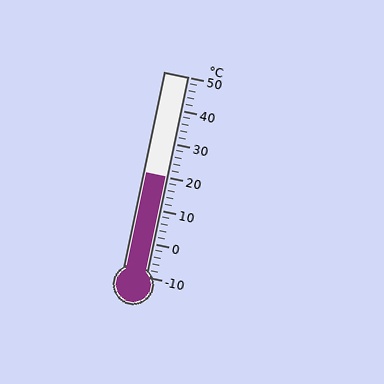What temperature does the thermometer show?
The thermometer shows approximately 20°C.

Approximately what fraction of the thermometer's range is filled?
The thermometer is filled to approximately 50% of its range.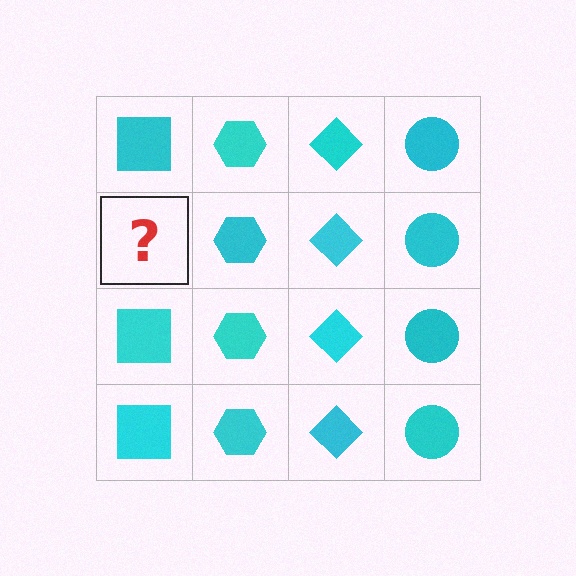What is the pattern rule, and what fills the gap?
The rule is that each column has a consistent shape. The gap should be filled with a cyan square.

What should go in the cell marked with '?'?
The missing cell should contain a cyan square.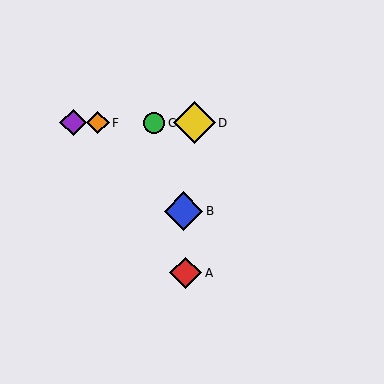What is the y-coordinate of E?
Object E is at y≈123.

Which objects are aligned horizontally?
Objects C, D, E, F are aligned horizontally.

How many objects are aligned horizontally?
4 objects (C, D, E, F) are aligned horizontally.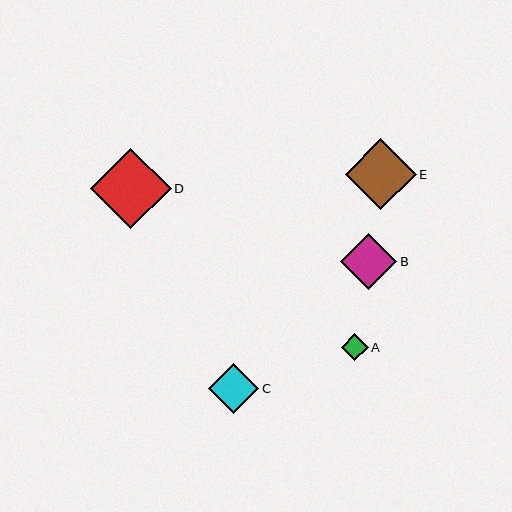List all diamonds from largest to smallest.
From largest to smallest: D, E, B, C, A.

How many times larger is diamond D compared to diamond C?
Diamond D is approximately 1.6 times the size of diamond C.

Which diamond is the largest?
Diamond D is the largest with a size of approximately 81 pixels.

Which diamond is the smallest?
Diamond A is the smallest with a size of approximately 26 pixels.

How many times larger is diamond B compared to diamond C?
Diamond B is approximately 1.1 times the size of diamond C.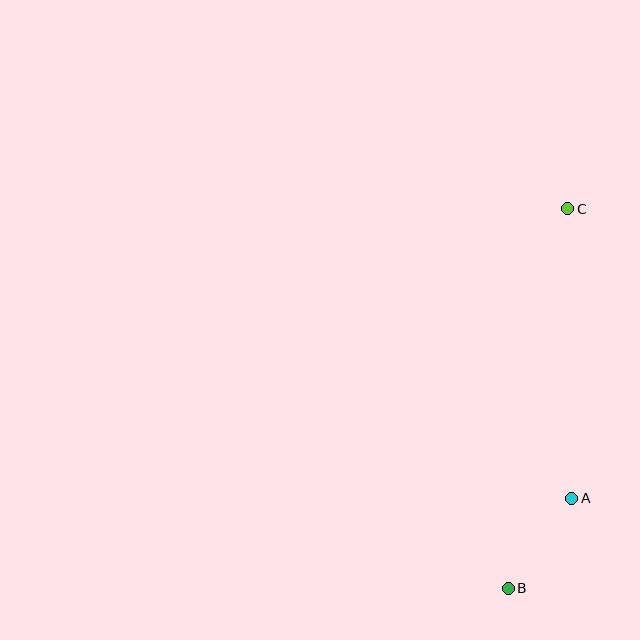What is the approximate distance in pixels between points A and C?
The distance between A and C is approximately 290 pixels.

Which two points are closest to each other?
Points A and B are closest to each other.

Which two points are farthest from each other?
Points B and C are farthest from each other.